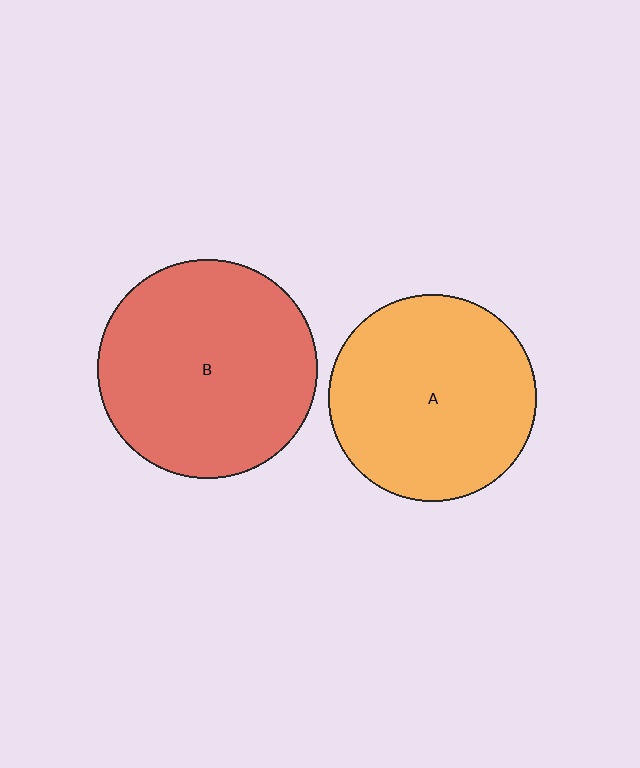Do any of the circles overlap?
No, none of the circles overlap.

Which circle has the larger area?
Circle B (red).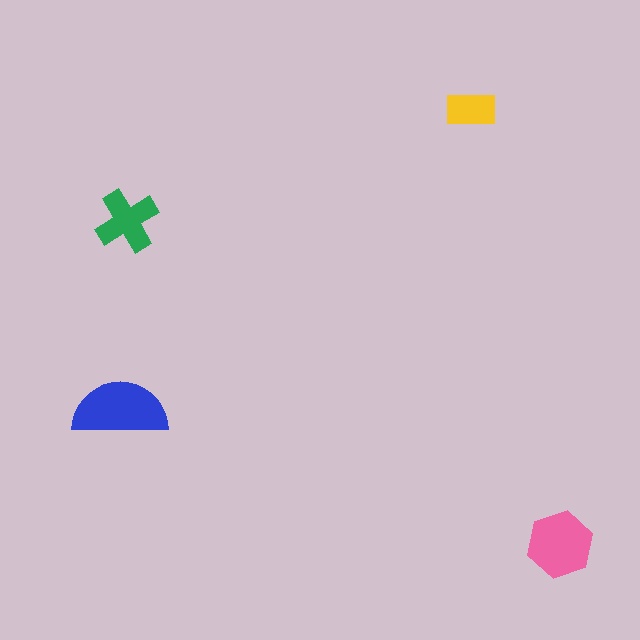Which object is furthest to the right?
The pink hexagon is rightmost.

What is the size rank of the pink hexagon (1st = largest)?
2nd.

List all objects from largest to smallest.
The blue semicircle, the pink hexagon, the green cross, the yellow rectangle.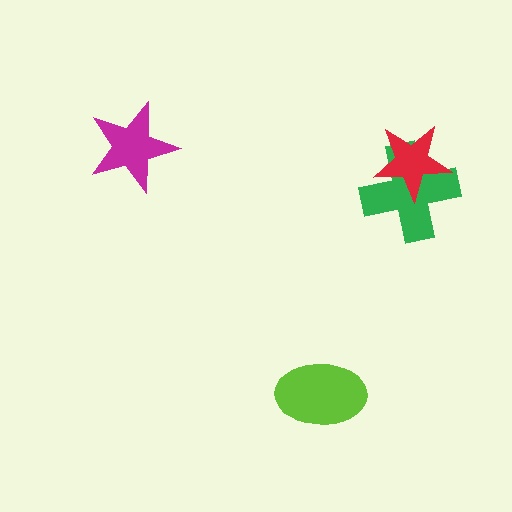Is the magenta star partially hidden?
No, no other shape covers it.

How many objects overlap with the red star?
1 object overlaps with the red star.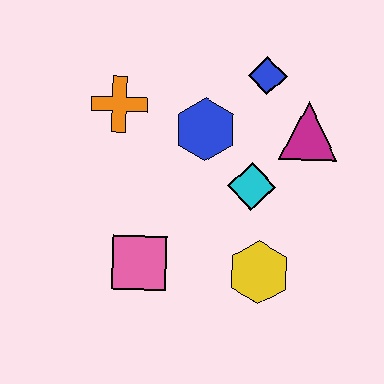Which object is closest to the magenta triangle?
The blue diamond is closest to the magenta triangle.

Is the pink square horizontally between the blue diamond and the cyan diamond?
No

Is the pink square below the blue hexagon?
Yes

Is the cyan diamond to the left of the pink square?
No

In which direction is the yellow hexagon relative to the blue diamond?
The yellow hexagon is below the blue diamond.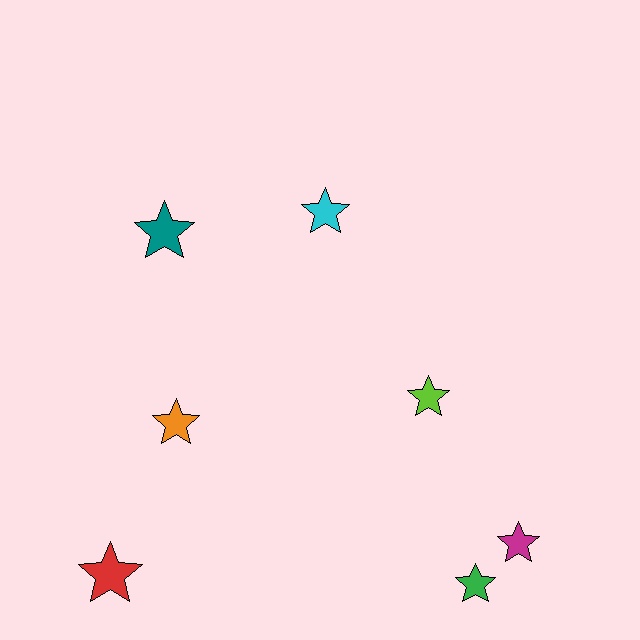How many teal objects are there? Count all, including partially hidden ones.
There is 1 teal object.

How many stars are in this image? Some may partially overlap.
There are 7 stars.